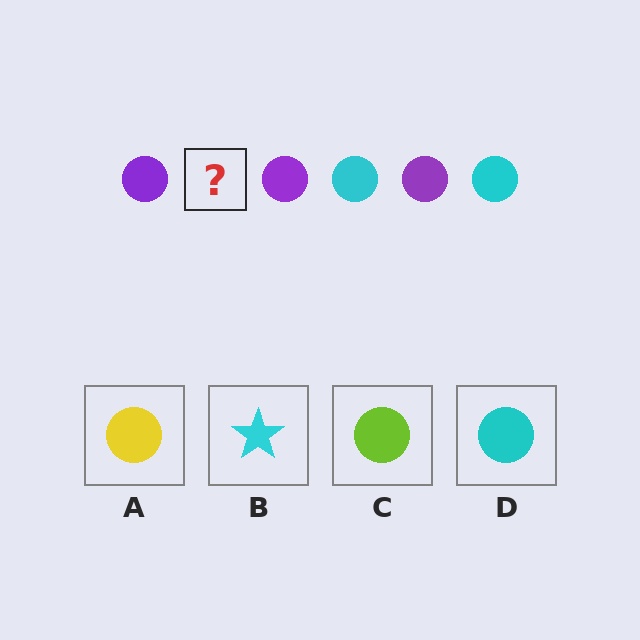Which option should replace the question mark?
Option D.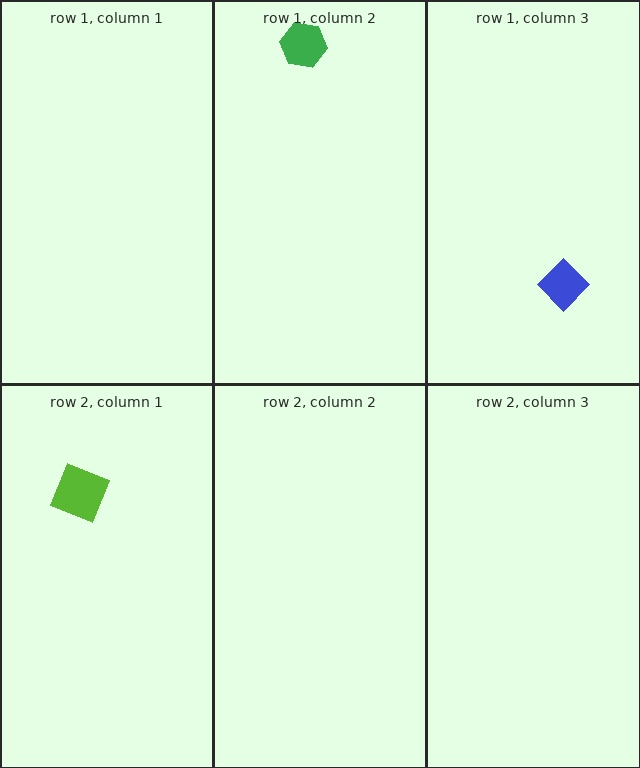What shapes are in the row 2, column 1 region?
The lime square.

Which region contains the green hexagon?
The row 1, column 2 region.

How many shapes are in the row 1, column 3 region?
1.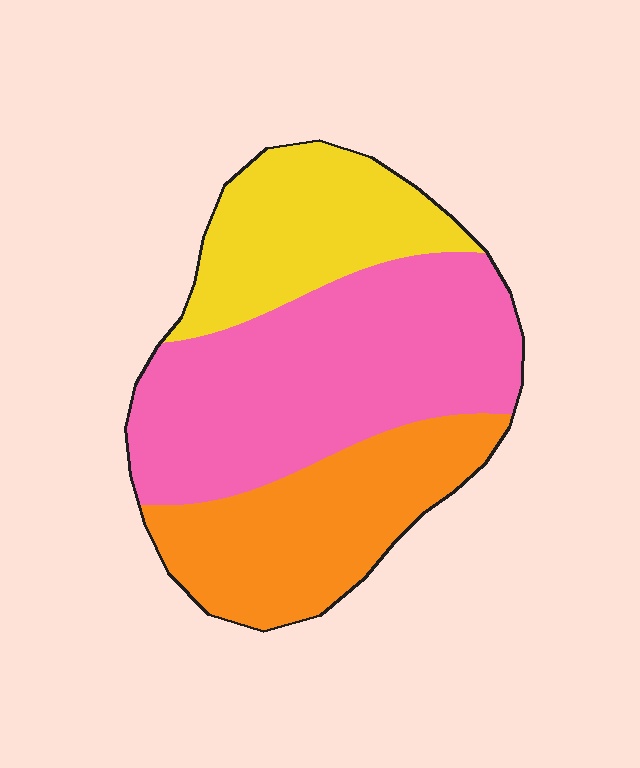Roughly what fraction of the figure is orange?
Orange covers around 30% of the figure.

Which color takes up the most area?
Pink, at roughly 45%.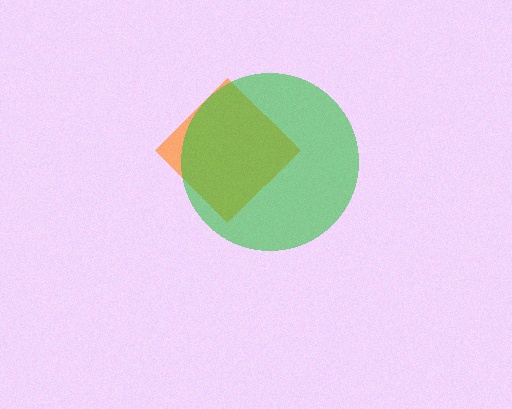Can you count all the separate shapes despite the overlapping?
Yes, there are 2 separate shapes.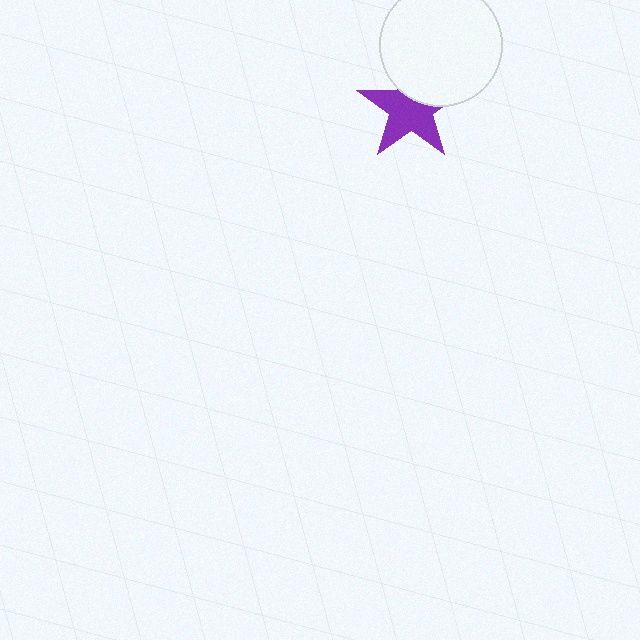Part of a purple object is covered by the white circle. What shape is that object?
It is a star.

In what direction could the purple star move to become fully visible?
The purple star could move down. That would shift it out from behind the white circle entirely.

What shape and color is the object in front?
The object in front is a white circle.